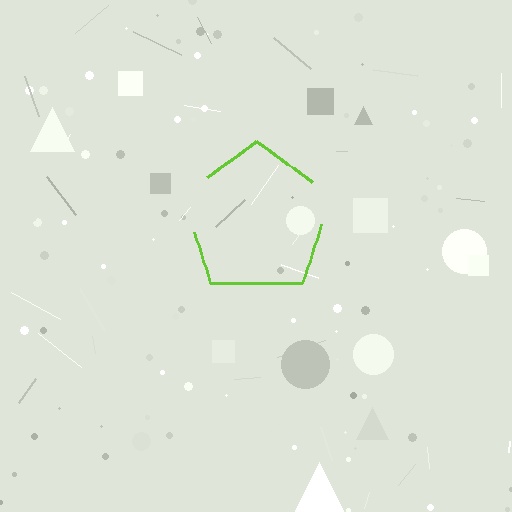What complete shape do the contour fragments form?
The contour fragments form a pentagon.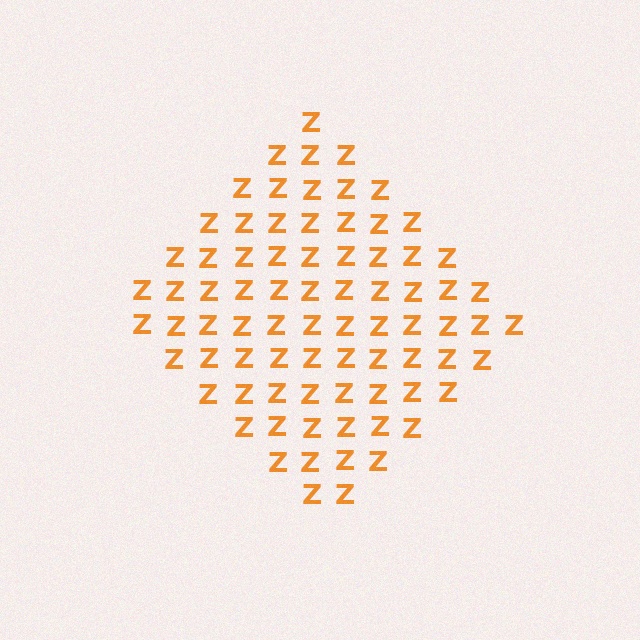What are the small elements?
The small elements are letter Z's.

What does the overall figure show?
The overall figure shows a diamond.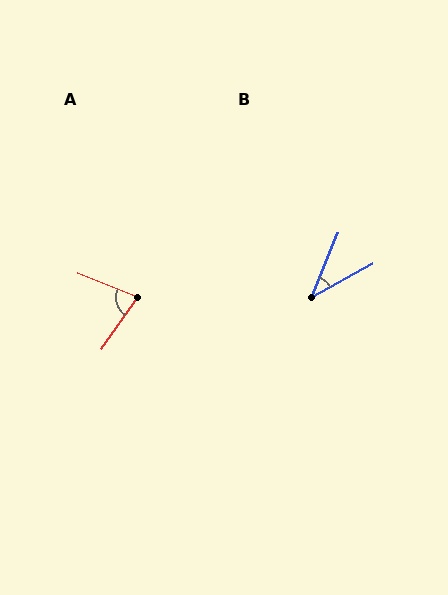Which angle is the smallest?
B, at approximately 39 degrees.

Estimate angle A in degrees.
Approximately 77 degrees.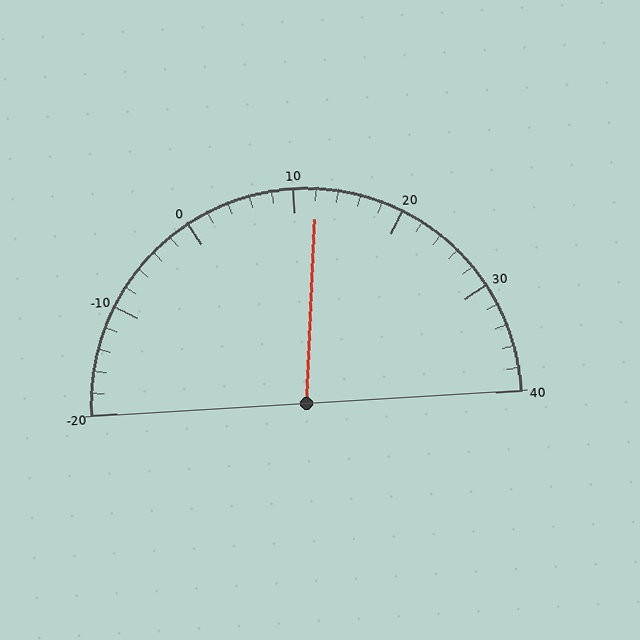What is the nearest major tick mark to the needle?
The nearest major tick mark is 10.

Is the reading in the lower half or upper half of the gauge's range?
The reading is in the upper half of the range (-20 to 40).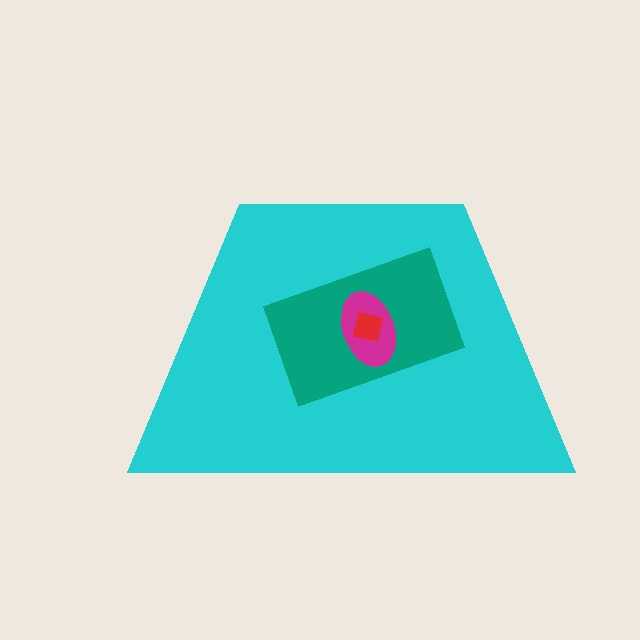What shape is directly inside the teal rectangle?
The magenta ellipse.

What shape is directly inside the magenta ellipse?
The red square.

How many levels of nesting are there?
4.